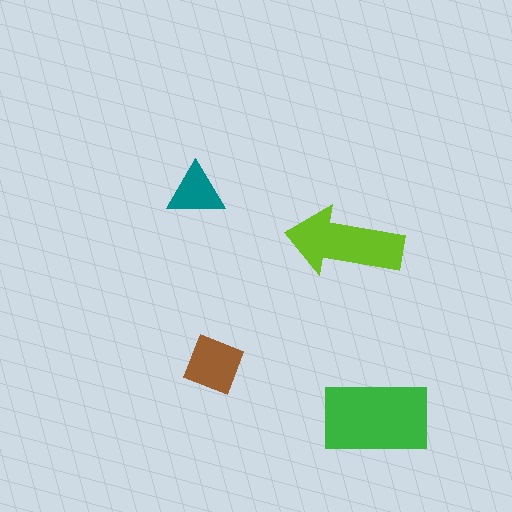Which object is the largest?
The green rectangle.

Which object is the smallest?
The teal triangle.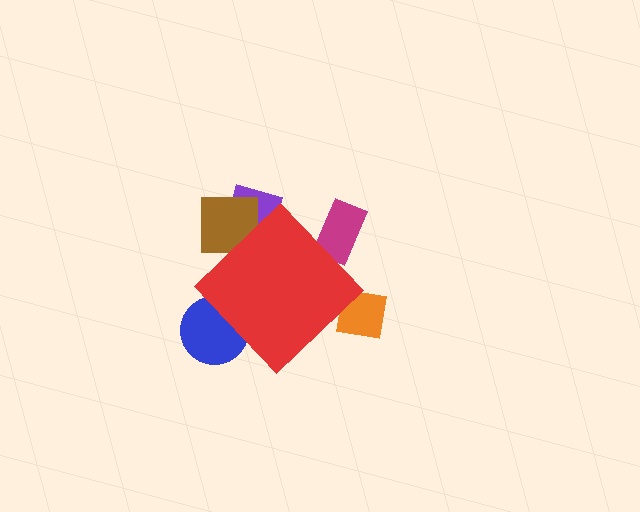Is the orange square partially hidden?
Yes, the orange square is partially hidden behind the red diamond.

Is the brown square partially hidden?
Yes, the brown square is partially hidden behind the red diamond.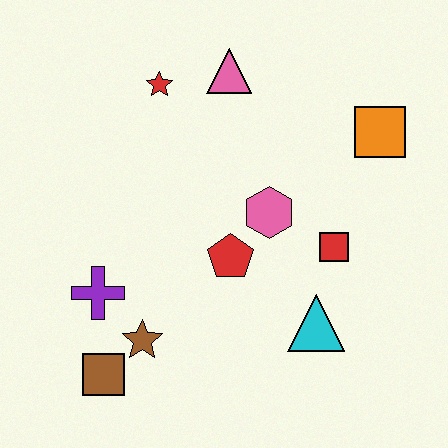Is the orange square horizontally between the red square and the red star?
No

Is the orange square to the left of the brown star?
No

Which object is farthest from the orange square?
The brown square is farthest from the orange square.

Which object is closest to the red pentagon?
The pink hexagon is closest to the red pentagon.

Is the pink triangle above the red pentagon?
Yes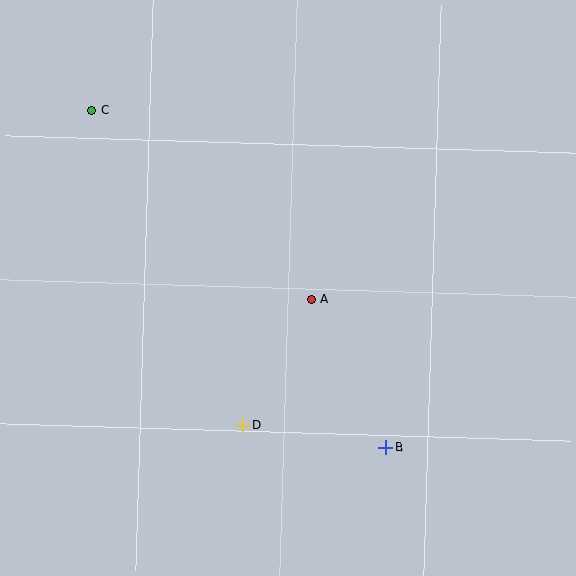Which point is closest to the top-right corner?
Point A is closest to the top-right corner.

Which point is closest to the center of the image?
Point A at (311, 299) is closest to the center.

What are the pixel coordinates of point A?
Point A is at (311, 299).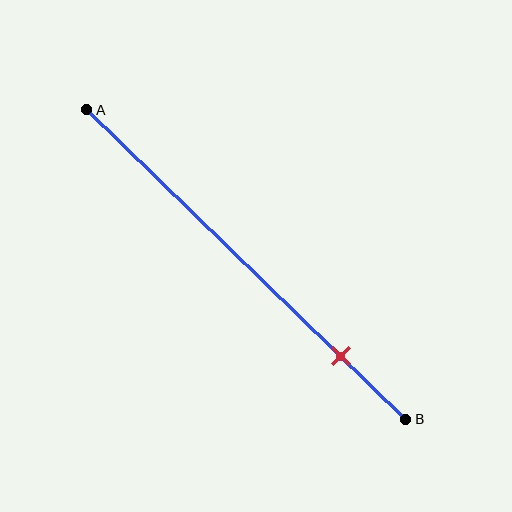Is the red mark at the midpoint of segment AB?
No, the mark is at about 80% from A, not at the 50% midpoint.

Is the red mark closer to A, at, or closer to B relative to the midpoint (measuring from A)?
The red mark is closer to point B than the midpoint of segment AB.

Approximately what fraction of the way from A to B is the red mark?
The red mark is approximately 80% of the way from A to B.